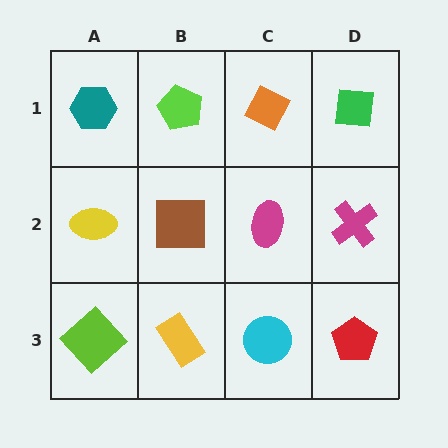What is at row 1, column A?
A teal hexagon.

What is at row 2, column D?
A magenta cross.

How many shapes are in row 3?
4 shapes.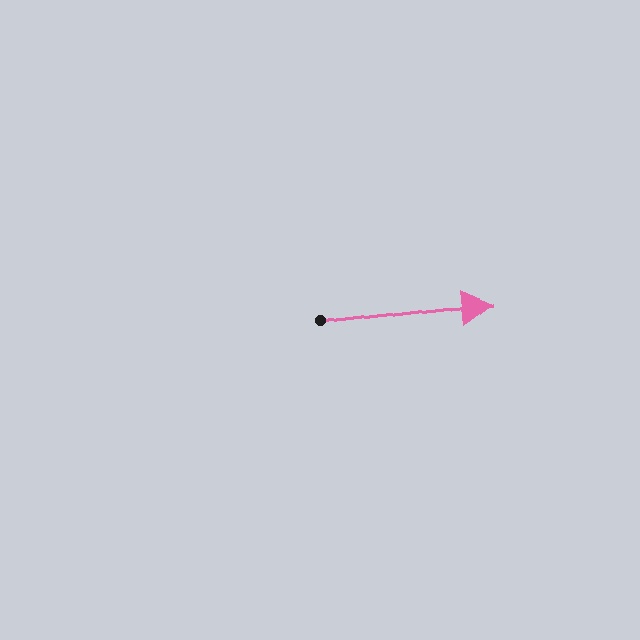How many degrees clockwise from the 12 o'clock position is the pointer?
Approximately 83 degrees.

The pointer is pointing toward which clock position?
Roughly 3 o'clock.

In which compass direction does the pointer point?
East.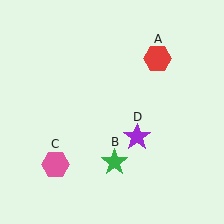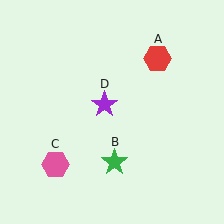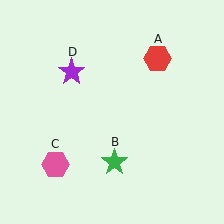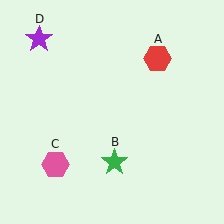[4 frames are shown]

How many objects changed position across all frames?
1 object changed position: purple star (object D).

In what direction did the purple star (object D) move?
The purple star (object D) moved up and to the left.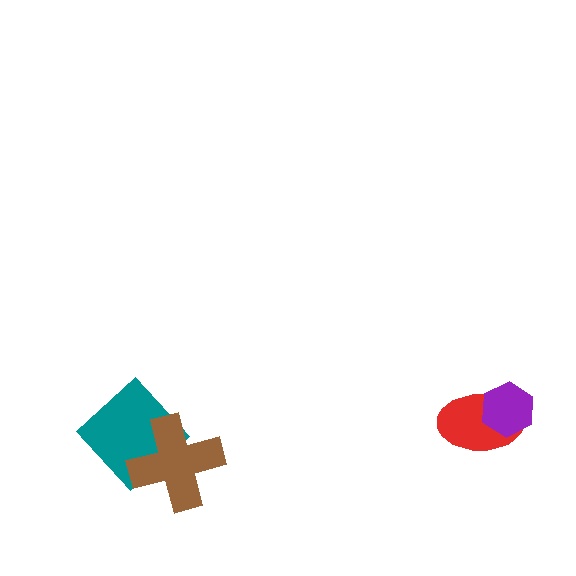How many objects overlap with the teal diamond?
1 object overlaps with the teal diamond.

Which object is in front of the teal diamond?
The brown cross is in front of the teal diamond.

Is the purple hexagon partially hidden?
No, no other shape covers it.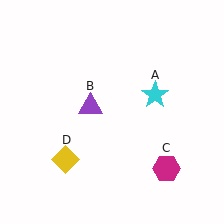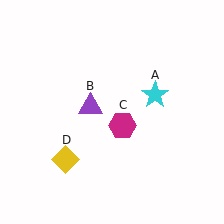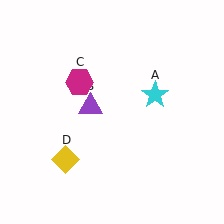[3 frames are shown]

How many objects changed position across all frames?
1 object changed position: magenta hexagon (object C).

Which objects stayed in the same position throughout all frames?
Cyan star (object A) and purple triangle (object B) and yellow diamond (object D) remained stationary.